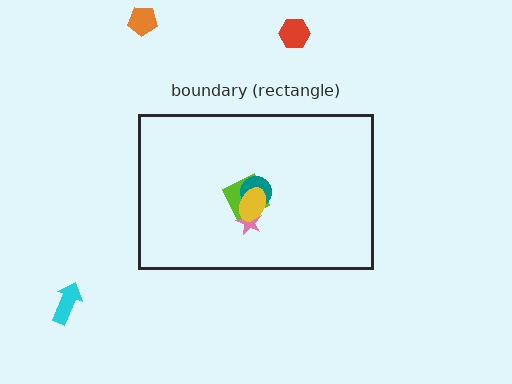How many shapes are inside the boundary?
4 inside, 3 outside.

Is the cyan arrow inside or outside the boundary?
Outside.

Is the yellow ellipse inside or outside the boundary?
Inside.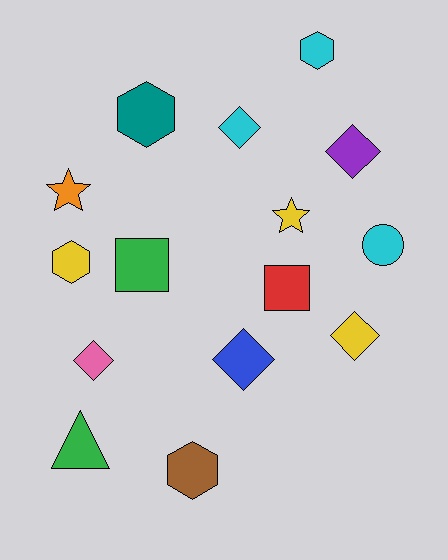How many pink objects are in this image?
There is 1 pink object.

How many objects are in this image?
There are 15 objects.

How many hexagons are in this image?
There are 4 hexagons.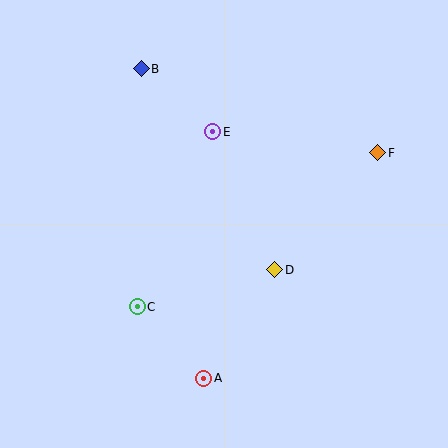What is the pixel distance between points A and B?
The distance between A and B is 316 pixels.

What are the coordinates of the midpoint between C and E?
The midpoint between C and E is at (175, 219).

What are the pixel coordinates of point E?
Point E is at (213, 132).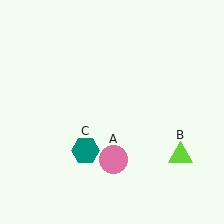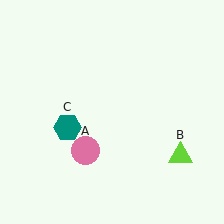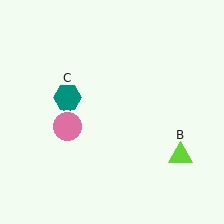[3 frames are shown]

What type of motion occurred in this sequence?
The pink circle (object A), teal hexagon (object C) rotated clockwise around the center of the scene.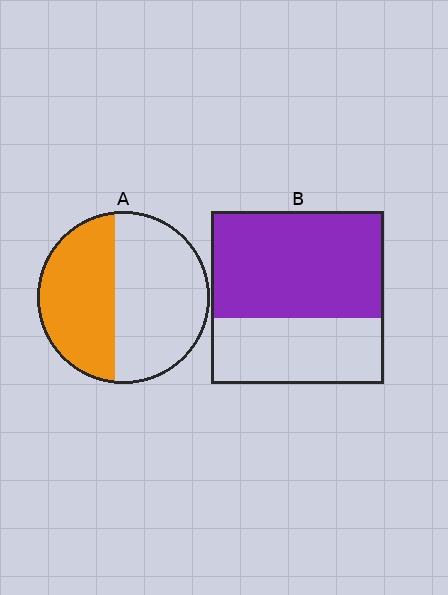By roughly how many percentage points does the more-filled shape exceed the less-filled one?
By roughly 20 percentage points (B over A).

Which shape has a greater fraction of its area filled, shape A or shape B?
Shape B.